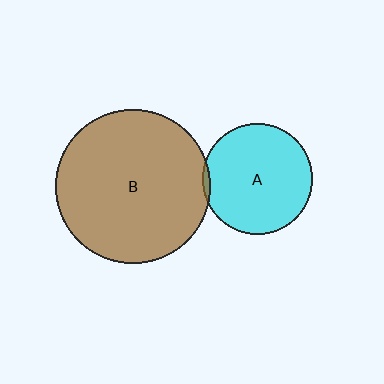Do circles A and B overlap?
Yes.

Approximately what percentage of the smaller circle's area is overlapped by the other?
Approximately 5%.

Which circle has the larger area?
Circle B (brown).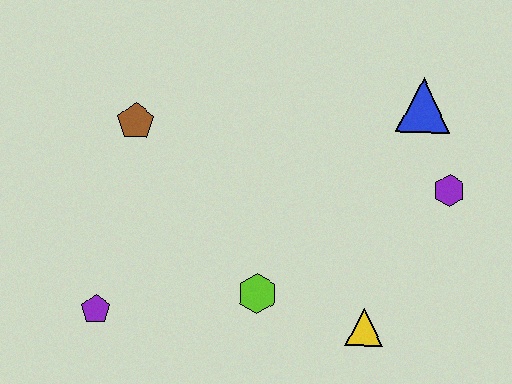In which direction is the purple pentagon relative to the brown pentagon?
The purple pentagon is below the brown pentagon.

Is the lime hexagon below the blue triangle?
Yes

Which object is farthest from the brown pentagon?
The purple hexagon is farthest from the brown pentagon.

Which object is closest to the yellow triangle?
The lime hexagon is closest to the yellow triangle.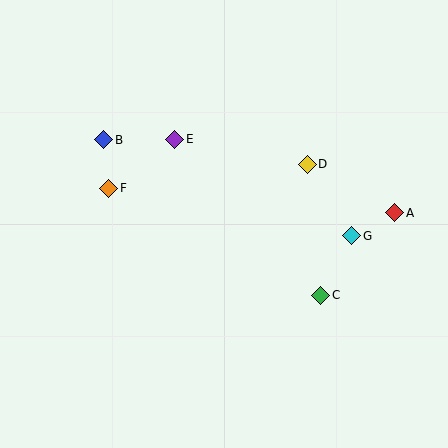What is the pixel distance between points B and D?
The distance between B and D is 205 pixels.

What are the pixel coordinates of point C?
Point C is at (321, 295).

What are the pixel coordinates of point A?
Point A is at (395, 213).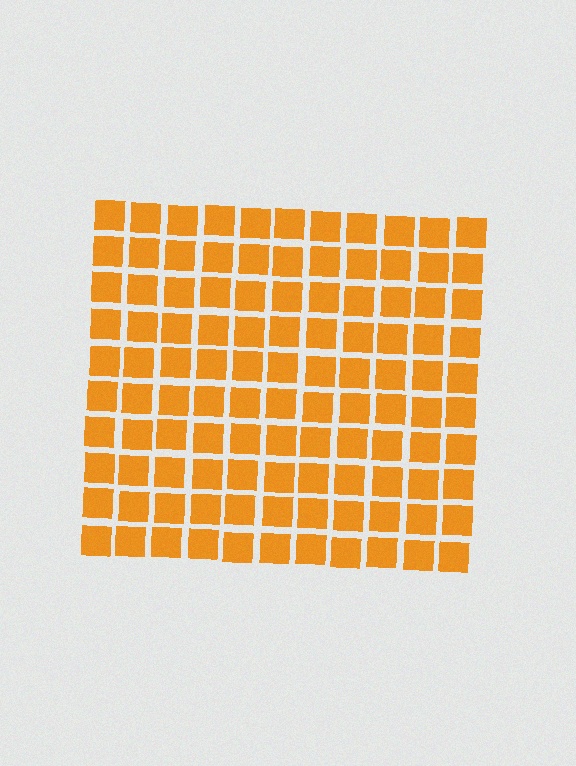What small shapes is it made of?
It is made of small squares.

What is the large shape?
The large shape is a square.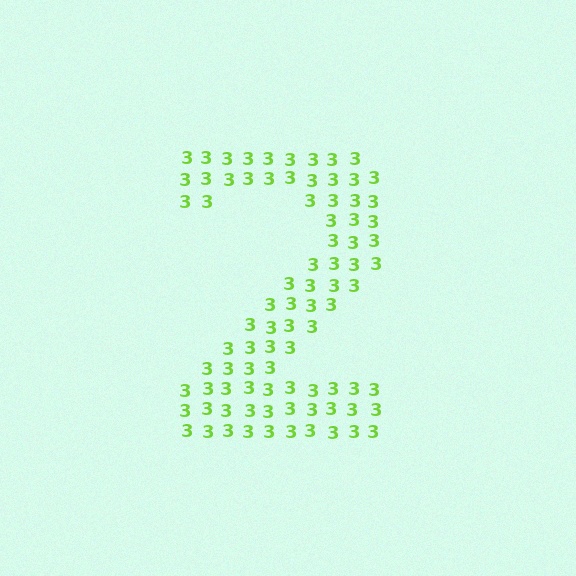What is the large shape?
The large shape is the digit 2.